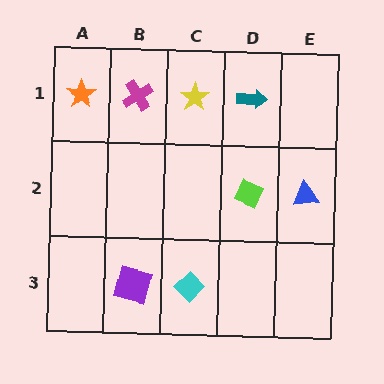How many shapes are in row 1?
4 shapes.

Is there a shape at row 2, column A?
No, that cell is empty.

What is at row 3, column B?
A purple square.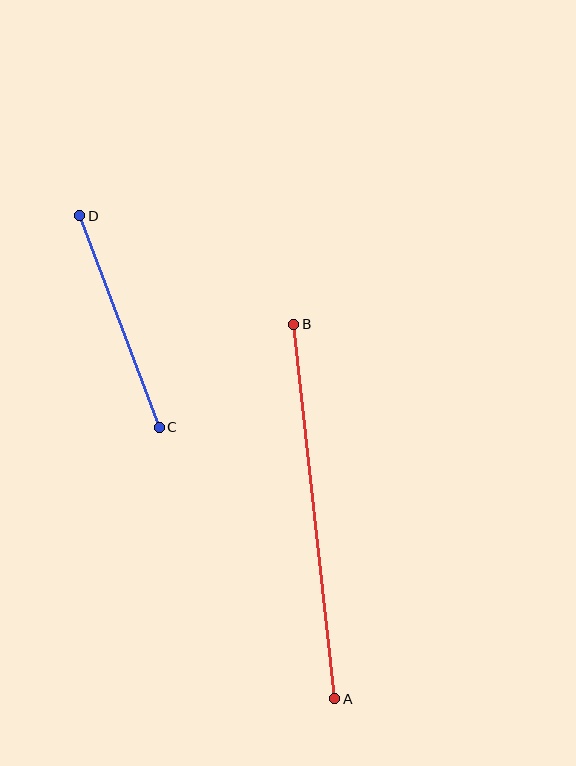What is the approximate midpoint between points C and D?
The midpoint is at approximately (119, 322) pixels.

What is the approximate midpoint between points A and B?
The midpoint is at approximately (314, 512) pixels.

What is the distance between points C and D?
The distance is approximately 226 pixels.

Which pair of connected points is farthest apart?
Points A and B are farthest apart.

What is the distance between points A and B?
The distance is approximately 377 pixels.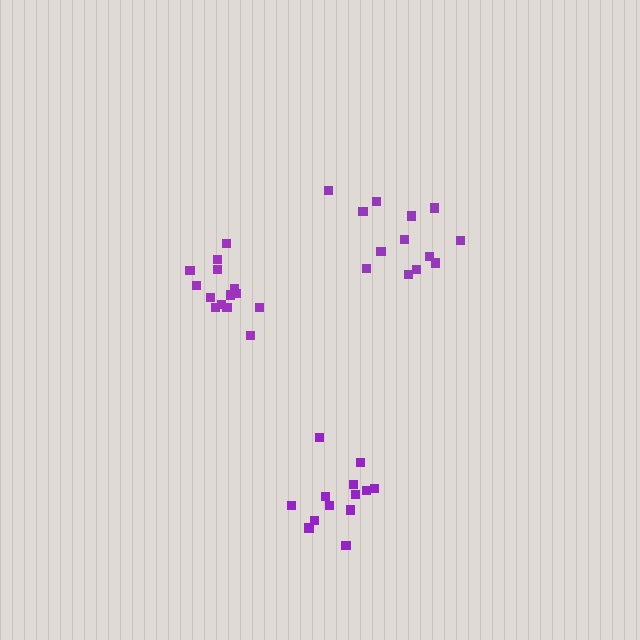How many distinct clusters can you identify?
There are 3 distinct clusters.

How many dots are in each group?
Group 1: 15 dots, Group 2: 13 dots, Group 3: 13 dots (41 total).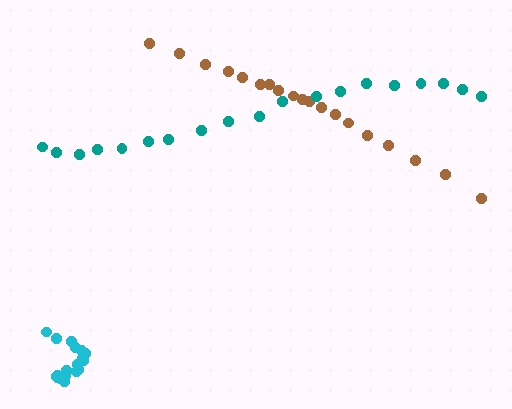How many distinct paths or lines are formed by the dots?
There are 3 distinct paths.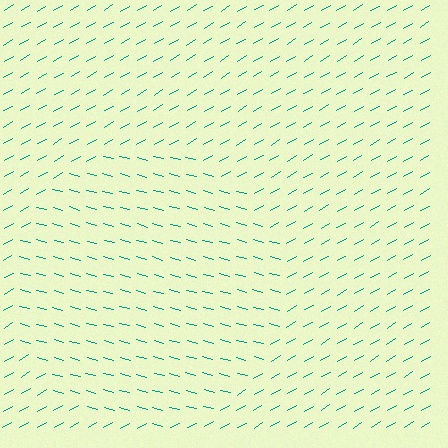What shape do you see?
I see a circle.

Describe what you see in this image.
The image is filled with small teal line segments. A circle region in the image has lines oriented differently from the surrounding lines, creating a visible texture boundary.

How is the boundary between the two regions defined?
The boundary is defined purely by a change in line orientation (approximately 45 degrees difference). All lines are the same color and thickness.